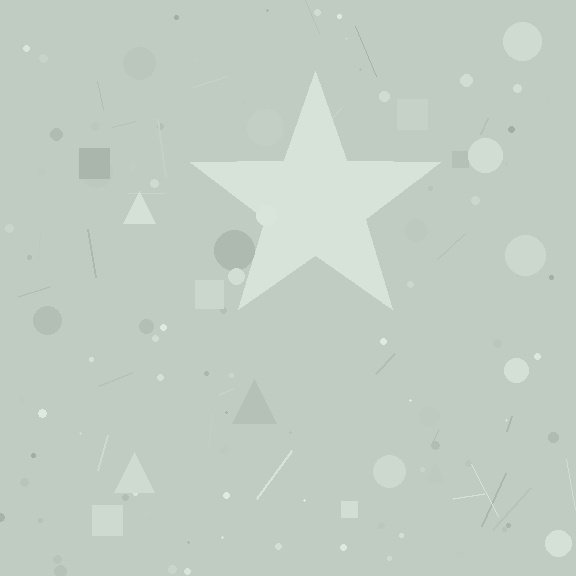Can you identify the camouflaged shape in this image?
The camouflaged shape is a star.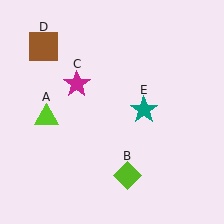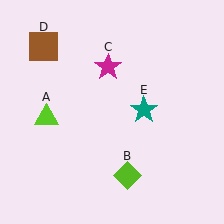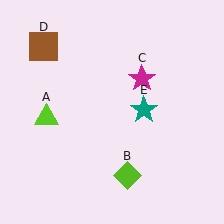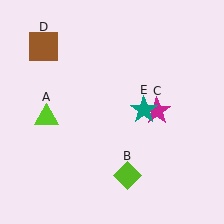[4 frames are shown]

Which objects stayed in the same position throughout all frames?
Lime triangle (object A) and lime diamond (object B) and brown square (object D) and teal star (object E) remained stationary.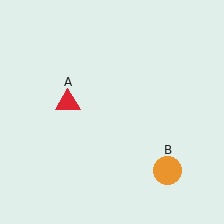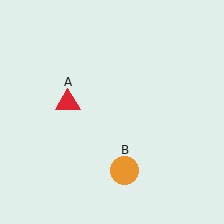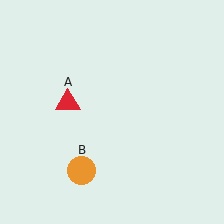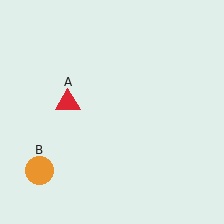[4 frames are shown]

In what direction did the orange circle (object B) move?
The orange circle (object B) moved left.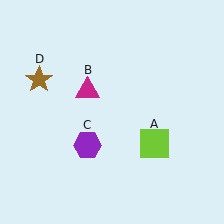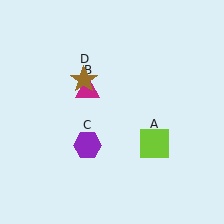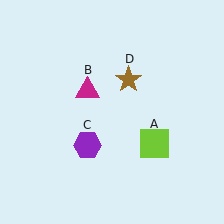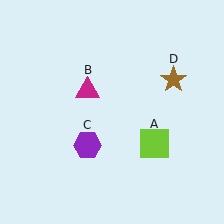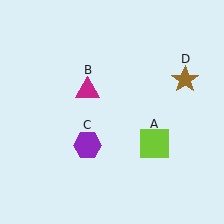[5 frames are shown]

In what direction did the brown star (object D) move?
The brown star (object D) moved right.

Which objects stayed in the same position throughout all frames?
Lime square (object A) and magenta triangle (object B) and purple hexagon (object C) remained stationary.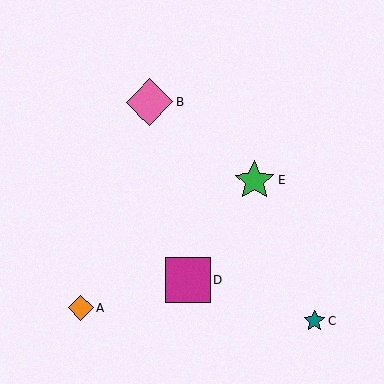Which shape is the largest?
The pink diamond (labeled B) is the largest.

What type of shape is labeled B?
Shape B is a pink diamond.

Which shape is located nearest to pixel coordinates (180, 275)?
The magenta square (labeled D) at (188, 280) is nearest to that location.